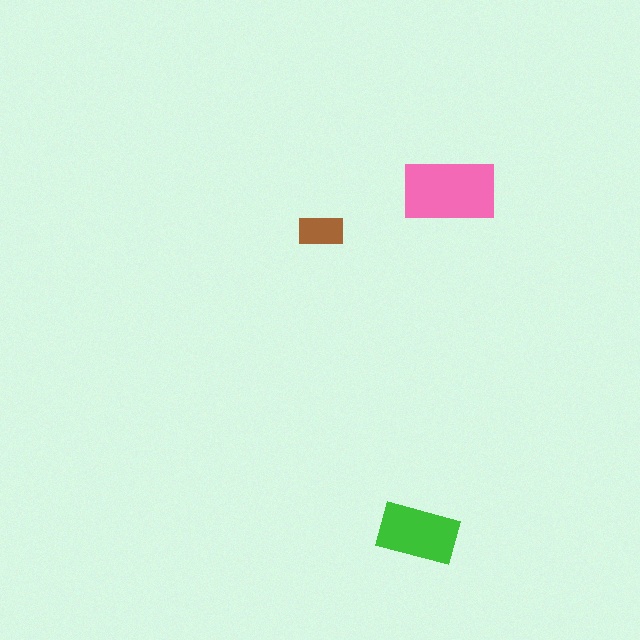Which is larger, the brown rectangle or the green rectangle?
The green one.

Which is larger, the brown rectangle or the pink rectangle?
The pink one.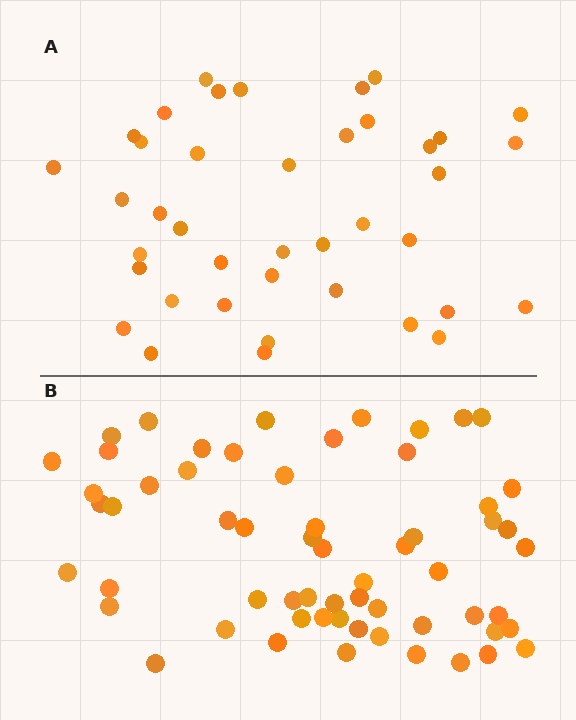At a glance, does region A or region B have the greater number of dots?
Region B (the bottom region) has more dots.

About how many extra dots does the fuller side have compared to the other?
Region B has approximately 20 more dots than region A.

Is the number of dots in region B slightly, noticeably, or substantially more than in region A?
Region B has substantially more. The ratio is roughly 1.5 to 1.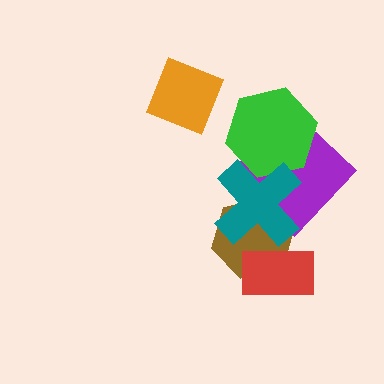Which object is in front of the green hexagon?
The teal cross is in front of the green hexagon.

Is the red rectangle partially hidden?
Yes, it is partially covered by another shape.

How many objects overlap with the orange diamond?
0 objects overlap with the orange diamond.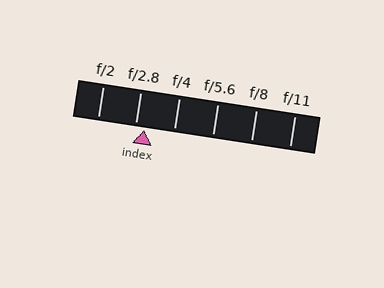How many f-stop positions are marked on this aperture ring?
There are 6 f-stop positions marked.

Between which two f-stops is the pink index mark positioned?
The index mark is between f/2.8 and f/4.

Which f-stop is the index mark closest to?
The index mark is closest to f/2.8.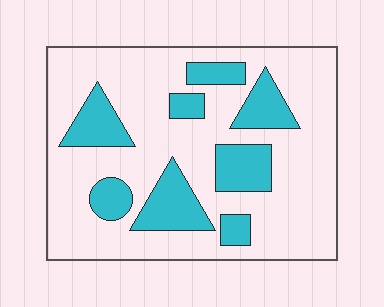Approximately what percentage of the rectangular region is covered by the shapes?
Approximately 25%.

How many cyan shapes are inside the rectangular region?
8.